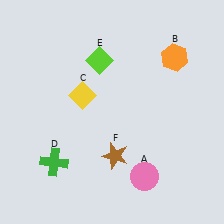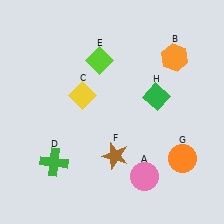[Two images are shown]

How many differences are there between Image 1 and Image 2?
There are 2 differences between the two images.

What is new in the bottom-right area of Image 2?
An orange circle (G) was added in the bottom-right area of Image 2.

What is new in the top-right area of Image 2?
A green diamond (H) was added in the top-right area of Image 2.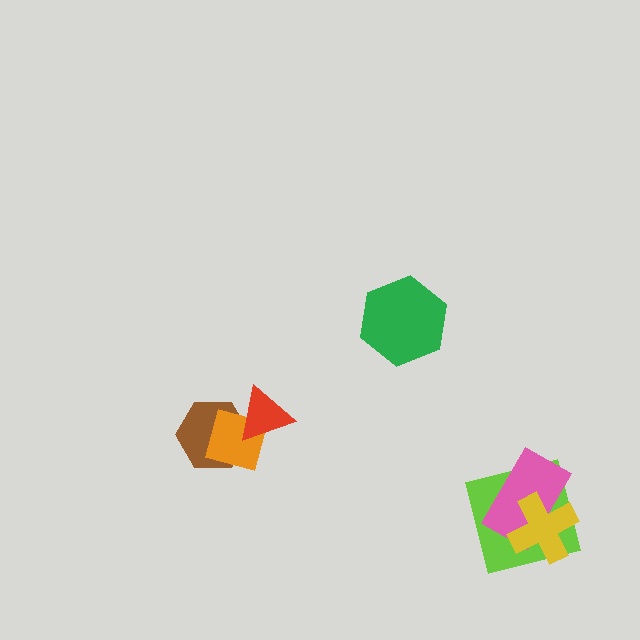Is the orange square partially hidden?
Yes, it is partially covered by another shape.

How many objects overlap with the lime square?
2 objects overlap with the lime square.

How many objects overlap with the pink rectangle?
2 objects overlap with the pink rectangle.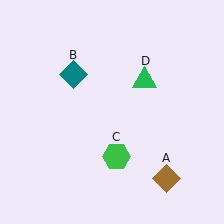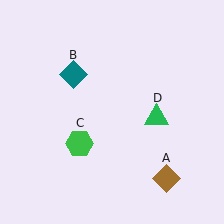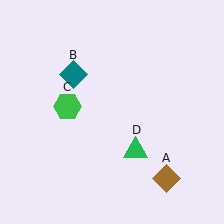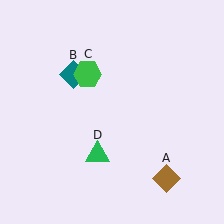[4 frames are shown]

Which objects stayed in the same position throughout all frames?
Brown diamond (object A) and teal diamond (object B) remained stationary.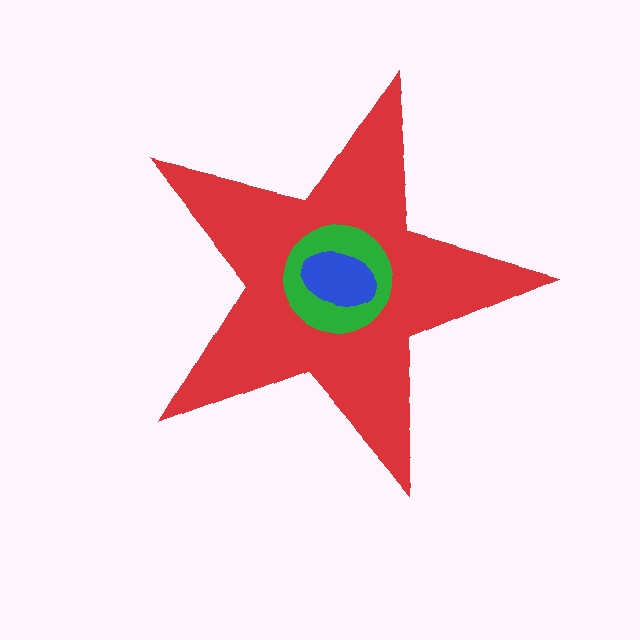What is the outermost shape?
The red star.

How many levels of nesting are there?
3.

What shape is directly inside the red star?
The green circle.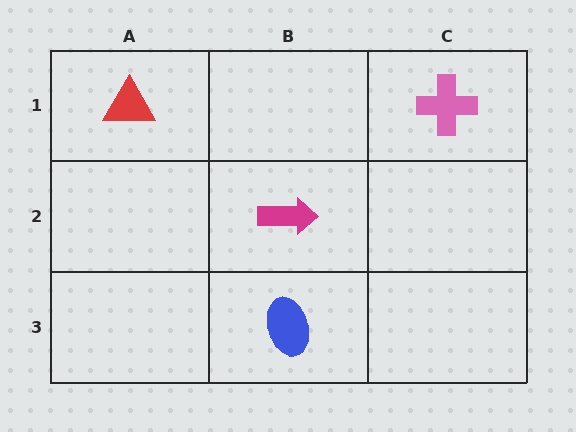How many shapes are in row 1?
2 shapes.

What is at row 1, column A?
A red triangle.